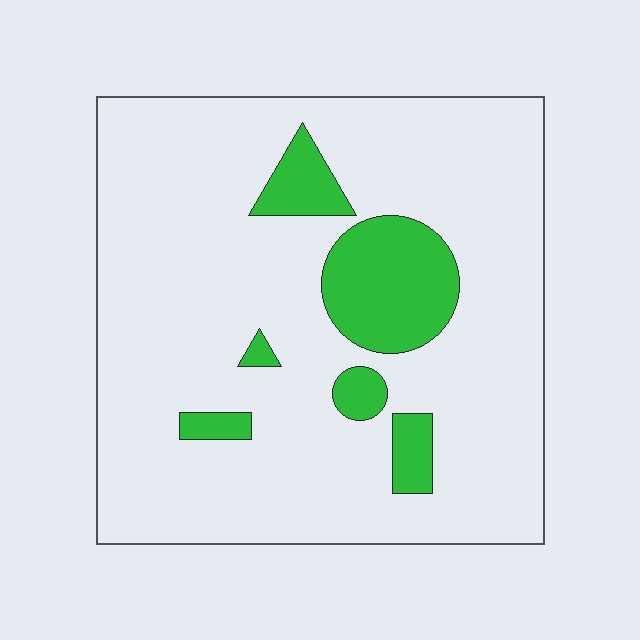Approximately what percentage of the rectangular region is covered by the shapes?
Approximately 15%.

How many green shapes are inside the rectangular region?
6.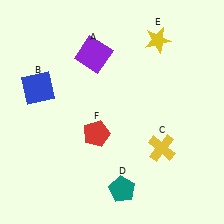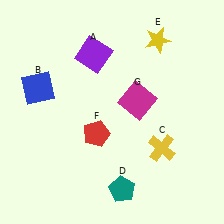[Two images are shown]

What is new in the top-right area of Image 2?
A magenta square (G) was added in the top-right area of Image 2.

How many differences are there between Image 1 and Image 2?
There is 1 difference between the two images.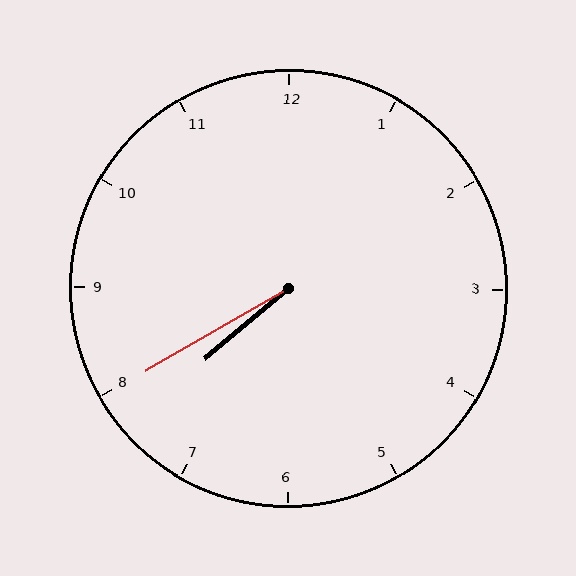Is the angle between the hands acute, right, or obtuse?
It is acute.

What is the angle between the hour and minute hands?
Approximately 10 degrees.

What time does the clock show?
7:40.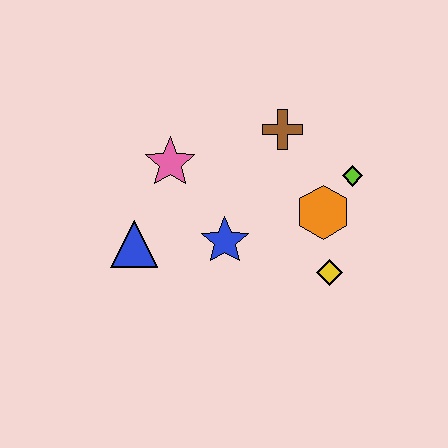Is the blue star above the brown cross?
No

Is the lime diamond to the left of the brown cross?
No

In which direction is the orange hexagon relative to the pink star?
The orange hexagon is to the right of the pink star.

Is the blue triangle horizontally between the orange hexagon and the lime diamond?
No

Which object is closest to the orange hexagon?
The lime diamond is closest to the orange hexagon.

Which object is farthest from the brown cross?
The blue triangle is farthest from the brown cross.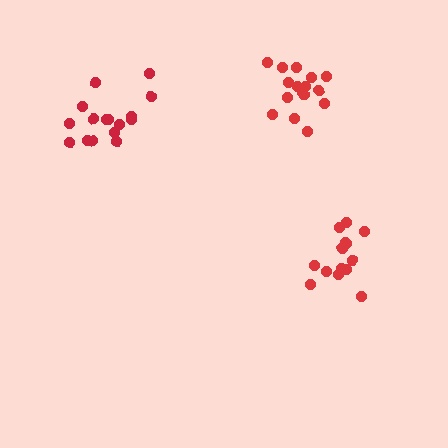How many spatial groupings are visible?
There are 3 spatial groupings.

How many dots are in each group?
Group 1: 16 dots, Group 2: 14 dots, Group 3: 16 dots (46 total).